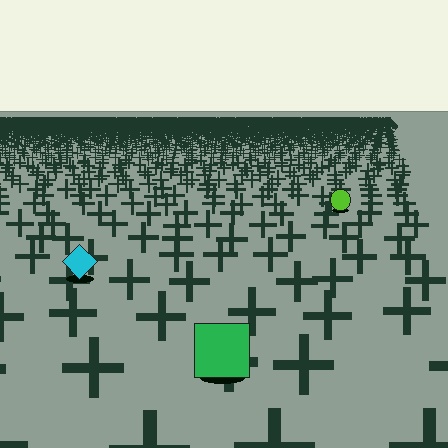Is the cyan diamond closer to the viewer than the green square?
No. The green square is closer — you can tell from the texture gradient: the ground texture is coarser near it.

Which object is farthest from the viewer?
The lime circle is farthest from the viewer. It appears smaller and the ground texture around it is denser.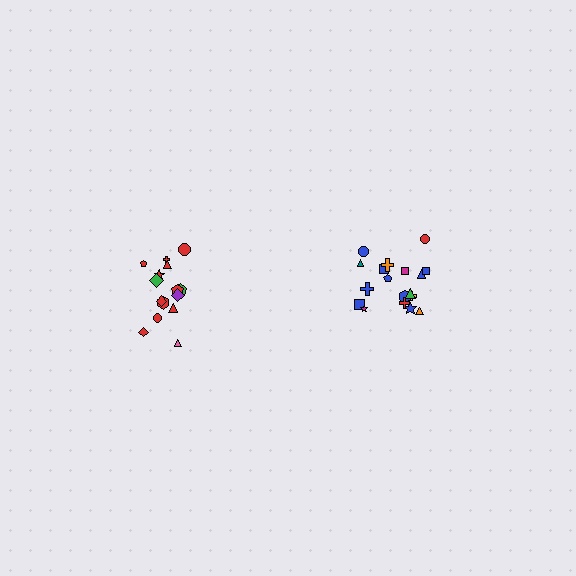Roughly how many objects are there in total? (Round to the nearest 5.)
Roughly 35 objects in total.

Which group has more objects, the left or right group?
The right group.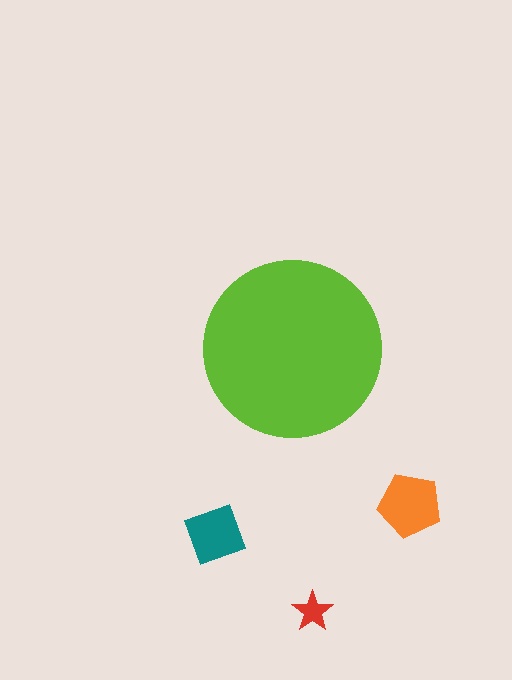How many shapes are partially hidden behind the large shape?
0 shapes are partially hidden.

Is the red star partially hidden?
No, the red star is fully visible.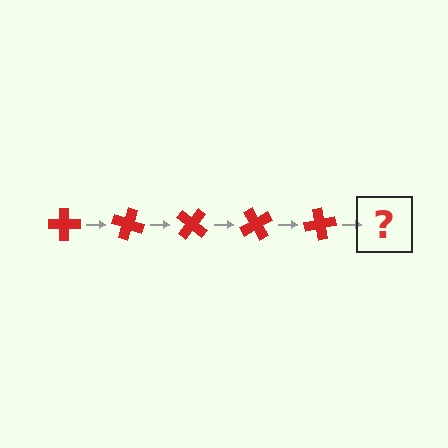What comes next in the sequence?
The next element should be a red cross rotated 100 degrees.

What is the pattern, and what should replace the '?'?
The pattern is that the cross rotates 20 degrees each step. The '?' should be a red cross rotated 100 degrees.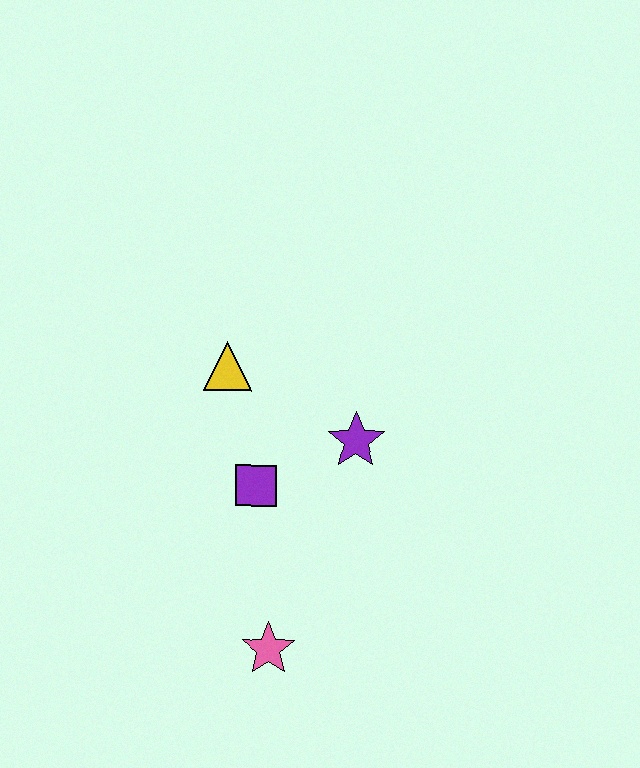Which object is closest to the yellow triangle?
The purple square is closest to the yellow triangle.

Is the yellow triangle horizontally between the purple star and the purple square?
No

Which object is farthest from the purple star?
The pink star is farthest from the purple star.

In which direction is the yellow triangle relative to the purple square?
The yellow triangle is above the purple square.